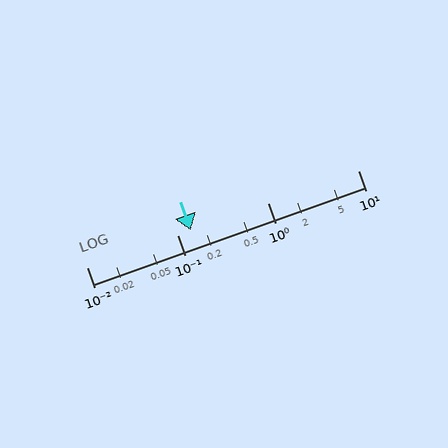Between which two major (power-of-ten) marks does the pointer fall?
The pointer is between 0.1 and 1.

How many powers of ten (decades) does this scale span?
The scale spans 3 decades, from 0.01 to 10.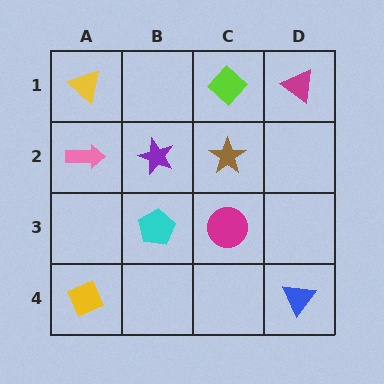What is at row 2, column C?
A brown star.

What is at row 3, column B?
A cyan pentagon.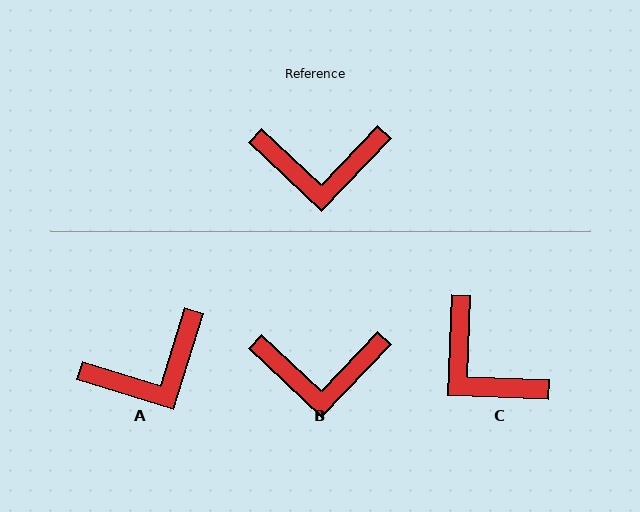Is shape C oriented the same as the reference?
No, it is off by about 49 degrees.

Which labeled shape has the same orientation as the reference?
B.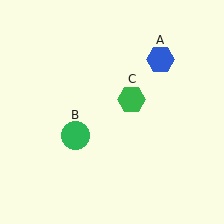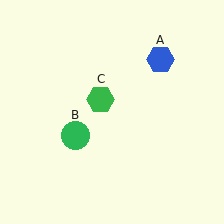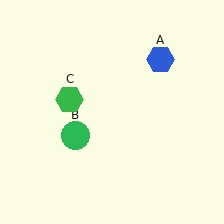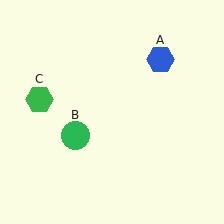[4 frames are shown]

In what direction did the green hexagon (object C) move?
The green hexagon (object C) moved left.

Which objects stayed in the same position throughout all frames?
Blue hexagon (object A) and green circle (object B) remained stationary.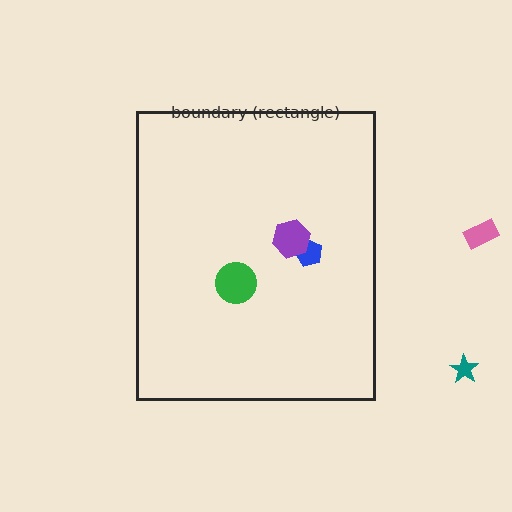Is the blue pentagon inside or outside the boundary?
Inside.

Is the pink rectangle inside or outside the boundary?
Outside.